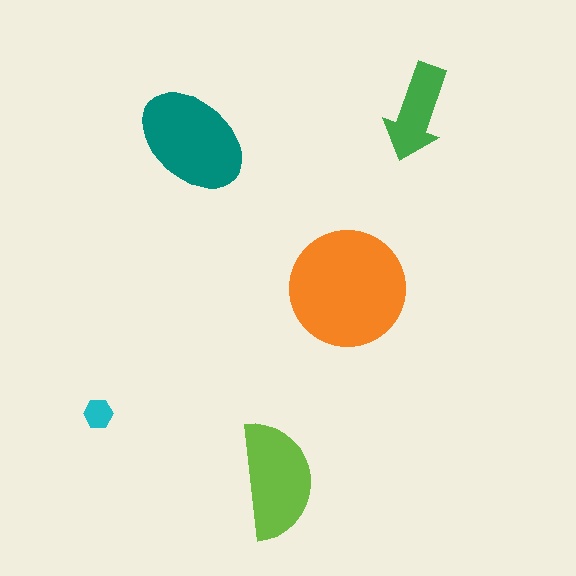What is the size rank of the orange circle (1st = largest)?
1st.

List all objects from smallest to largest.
The cyan hexagon, the green arrow, the lime semicircle, the teal ellipse, the orange circle.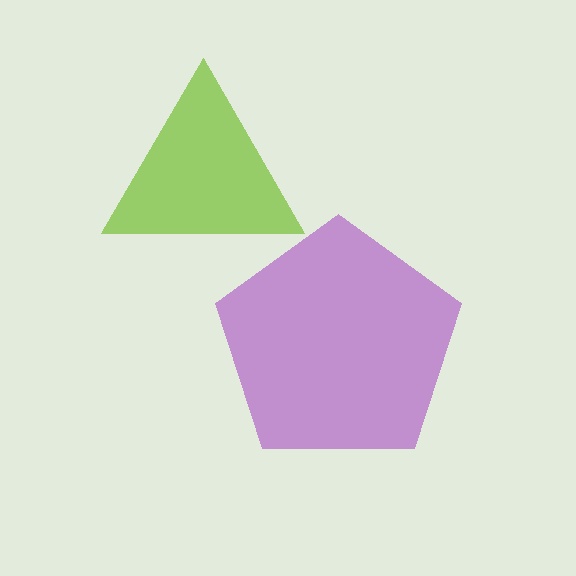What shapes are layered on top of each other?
The layered shapes are: a lime triangle, a purple pentagon.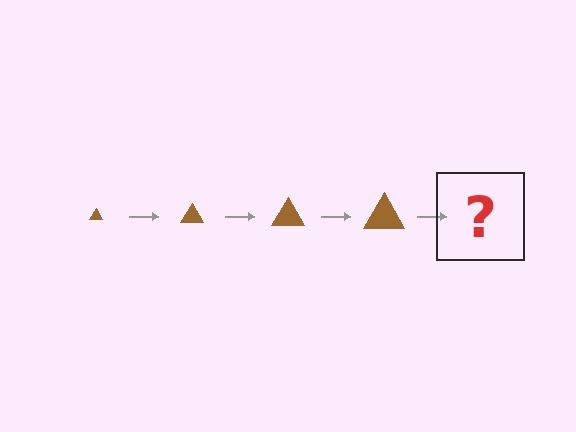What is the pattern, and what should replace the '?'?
The pattern is that the triangle gets progressively larger each step. The '?' should be a brown triangle, larger than the previous one.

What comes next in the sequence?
The next element should be a brown triangle, larger than the previous one.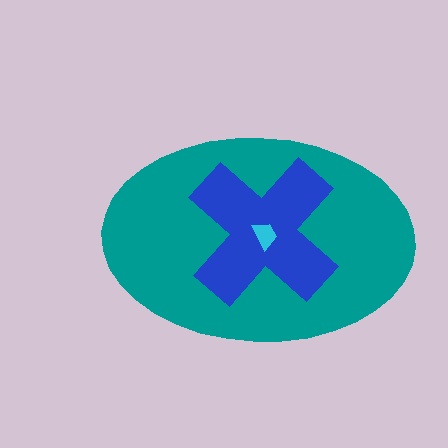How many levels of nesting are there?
3.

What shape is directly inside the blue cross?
The cyan trapezoid.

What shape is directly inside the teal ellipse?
The blue cross.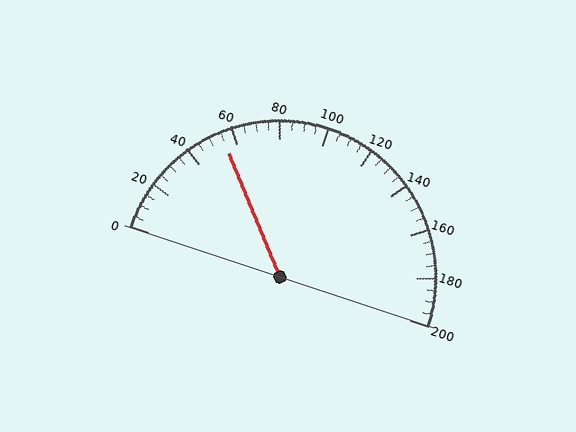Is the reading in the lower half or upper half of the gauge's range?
The reading is in the lower half of the range (0 to 200).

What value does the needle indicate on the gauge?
The needle indicates approximately 55.